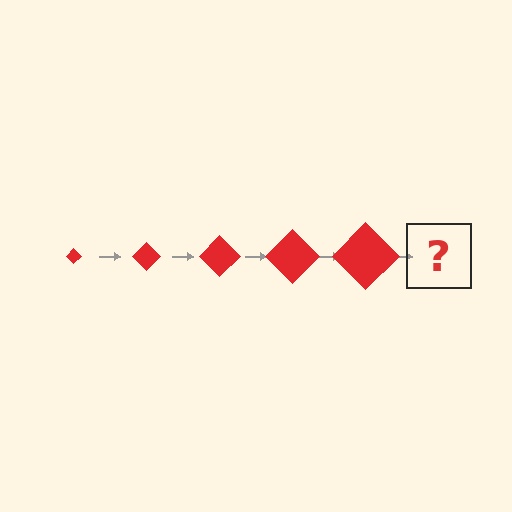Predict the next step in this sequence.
The next step is a red diamond, larger than the previous one.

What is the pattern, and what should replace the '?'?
The pattern is that the diamond gets progressively larger each step. The '?' should be a red diamond, larger than the previous one.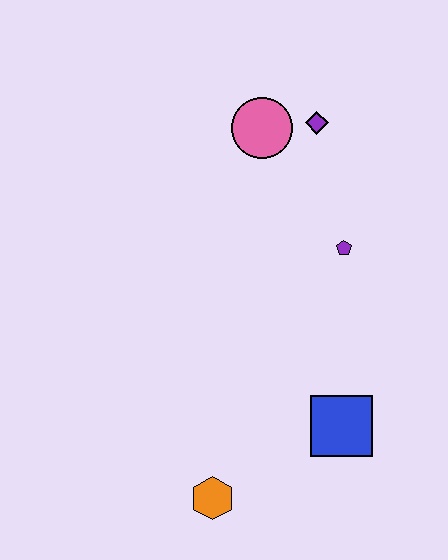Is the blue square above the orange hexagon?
Yes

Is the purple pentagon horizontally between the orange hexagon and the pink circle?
No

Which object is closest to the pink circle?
The purple diamond is closest to the pink circle.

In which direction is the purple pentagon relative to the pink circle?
The purple pentagon is below the pink circle.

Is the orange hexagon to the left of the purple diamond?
Yes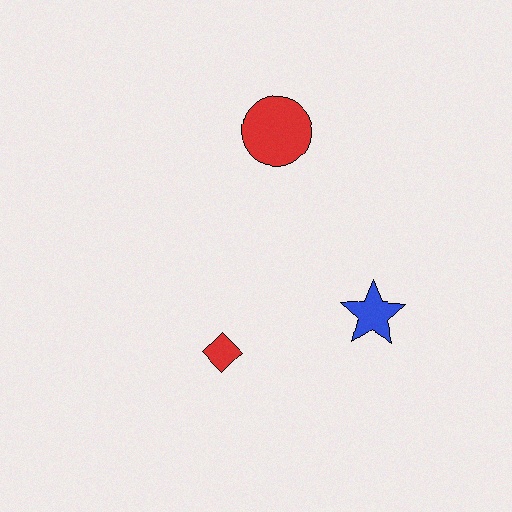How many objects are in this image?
There are 3 objects.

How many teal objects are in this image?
There are no teal objects.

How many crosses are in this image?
There are no crosses.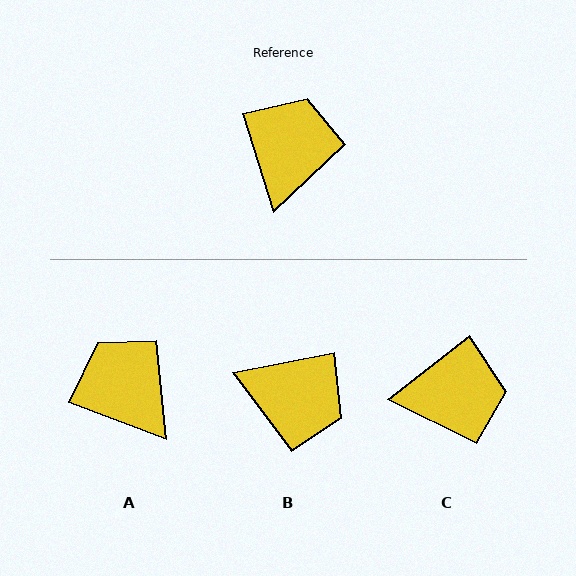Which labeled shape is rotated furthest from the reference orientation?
B, about 97 degrees away.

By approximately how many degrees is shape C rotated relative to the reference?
Approximately 70 degrees clockwise.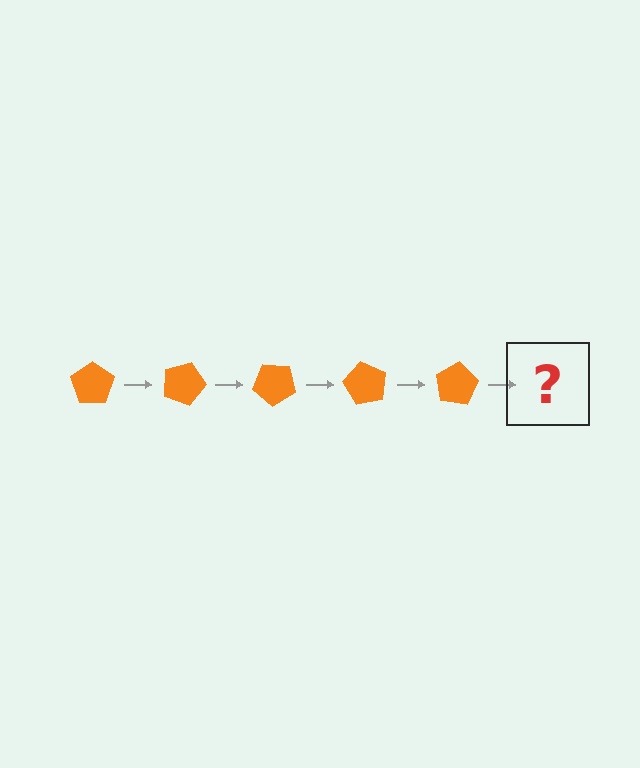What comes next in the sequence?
The next element should be an orange pentagon rotated 100 degrees.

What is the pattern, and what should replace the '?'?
The pattern is that the pentagon rotates 20 degrees each step. The '?' should be an orange pentagon rotated 100 degrees.